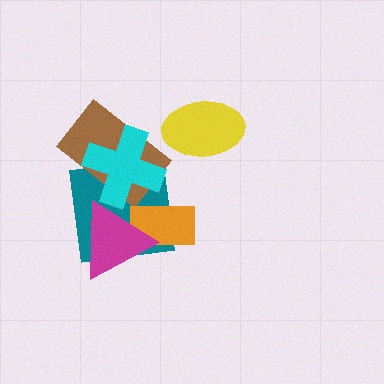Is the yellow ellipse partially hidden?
No, no other shape covers it.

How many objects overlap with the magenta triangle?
3 objects overlap with the magenta triangle.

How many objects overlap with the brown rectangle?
2 objects overlap with the brown rectangle.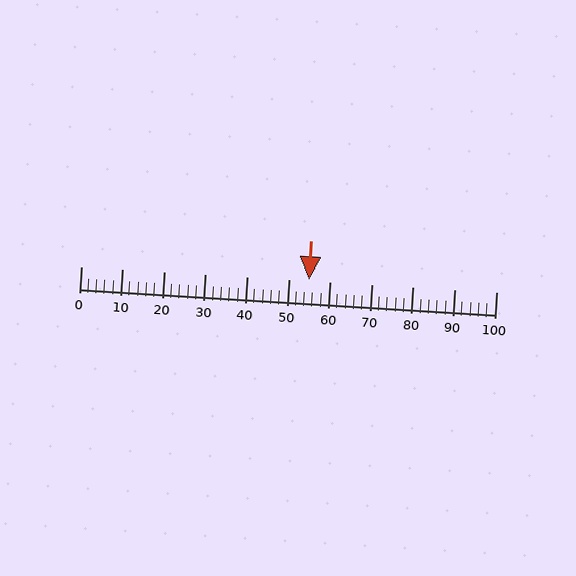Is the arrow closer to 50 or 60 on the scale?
The arrow is closer to 60.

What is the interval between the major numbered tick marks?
The major tick marks are spaced 10 units apart.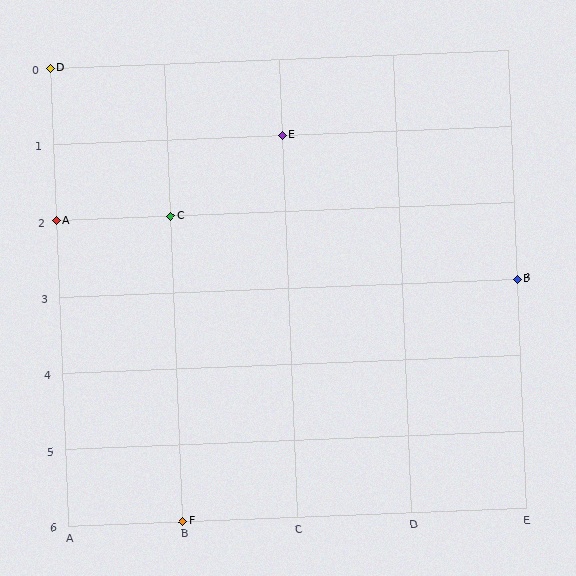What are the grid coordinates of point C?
Point C is at grid coordinates (B, 2).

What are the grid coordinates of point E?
Point E is at grid coordinates (C, 1).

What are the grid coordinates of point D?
Point D is at grid coordinates (A, 0).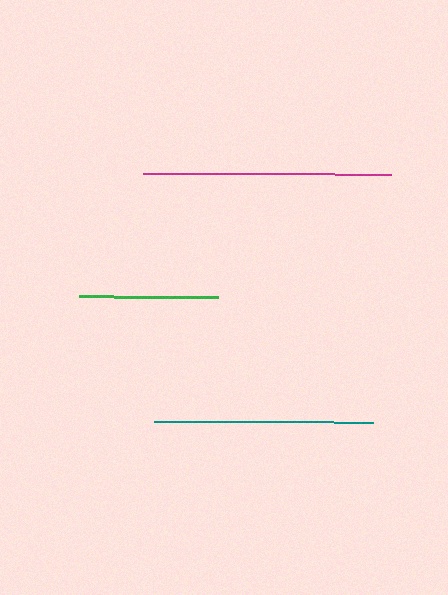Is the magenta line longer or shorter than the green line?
The magenta line is longer than the green line.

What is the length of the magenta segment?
The magenta segment is approximately 248 pixels long.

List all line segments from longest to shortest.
From longest to shortest: magenta, teal, green.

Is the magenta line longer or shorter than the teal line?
The magenta line is longer than the teal line.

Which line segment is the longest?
The magenta line is the longest at approximately 248 pixels.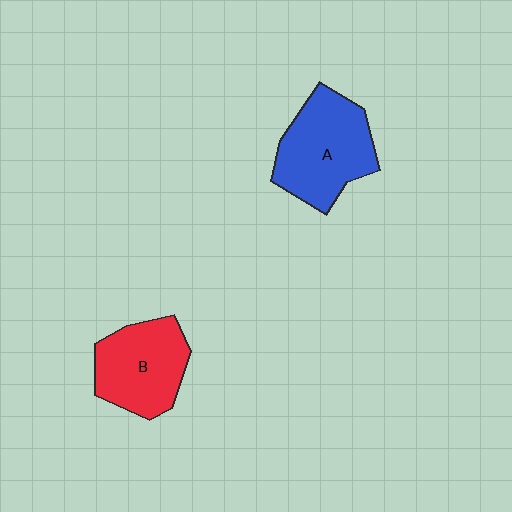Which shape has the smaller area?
Shape B (red).